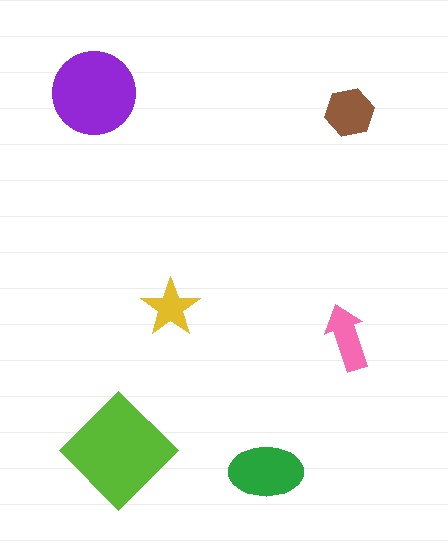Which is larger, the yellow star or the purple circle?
The purple circle.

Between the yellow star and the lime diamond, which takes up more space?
The lime diamond.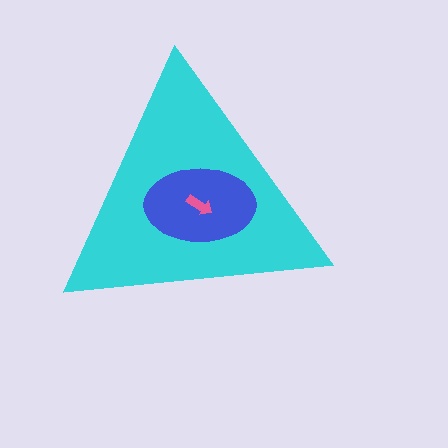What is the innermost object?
The pink arrow.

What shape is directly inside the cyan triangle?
The blue ellipse.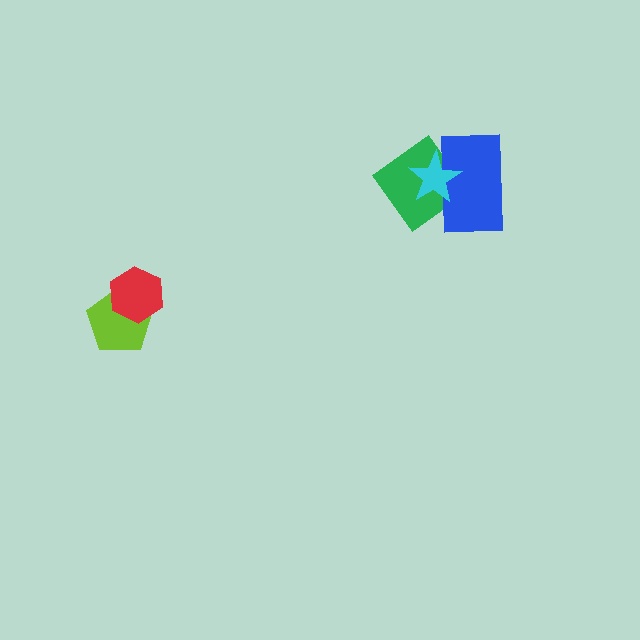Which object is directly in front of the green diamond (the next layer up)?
The blue rectangle is directly in front of the green diamond.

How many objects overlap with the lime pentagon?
1 object overlaps with the lime pentagon.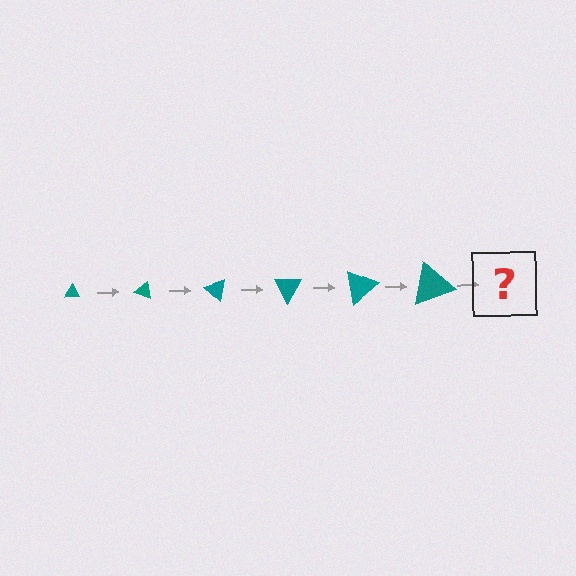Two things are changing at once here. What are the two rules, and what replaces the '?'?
The two rules are that the triangle grows larger each step and it rotates 20 degrees each step. The '?' should be a triangle, larger than the previous one and rotated 120 degrees from the start.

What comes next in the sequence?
The next element should be a triangle, larger than the previous one and rotated 120 degrees from the start.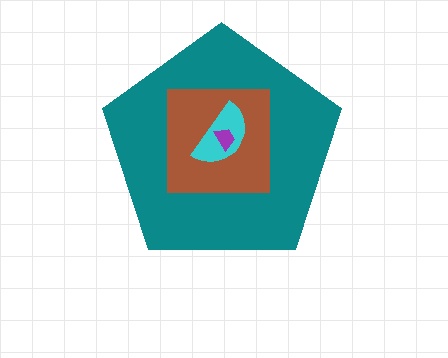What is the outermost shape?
The teal pentagon.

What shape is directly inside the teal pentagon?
The brown square.